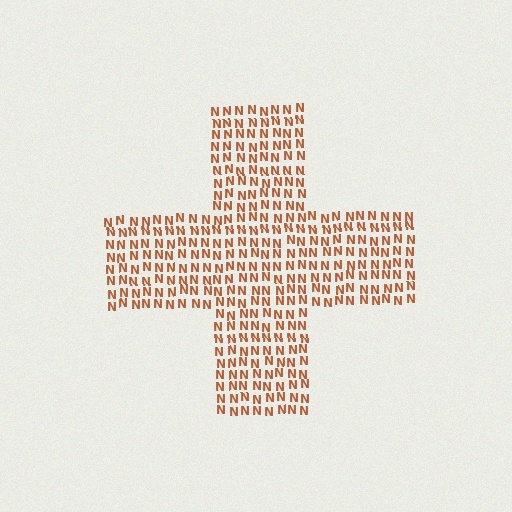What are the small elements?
The small elements are letter N's.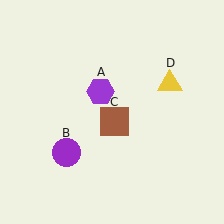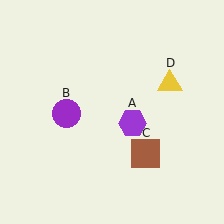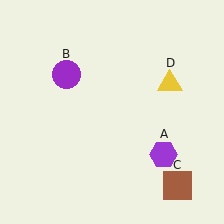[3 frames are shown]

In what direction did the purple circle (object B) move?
The purple circle (object B) moved up.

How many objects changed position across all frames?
3 objects changed position: purple hexagon (object A), purple circle (object B), brown square (object C).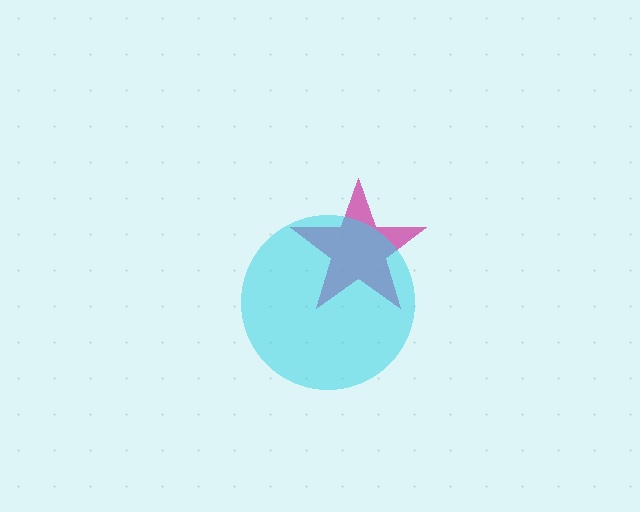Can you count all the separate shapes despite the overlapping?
Yes, there are 2 separate shapes.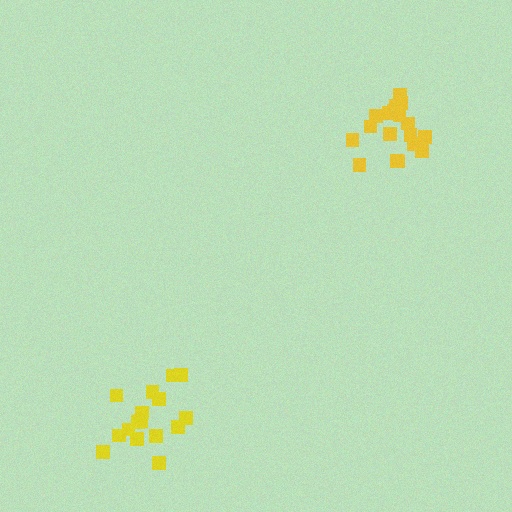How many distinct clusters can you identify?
There are 2 distinct clusters.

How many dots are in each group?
Group 1: 18 dots, Group 2: 16 dots (34 total).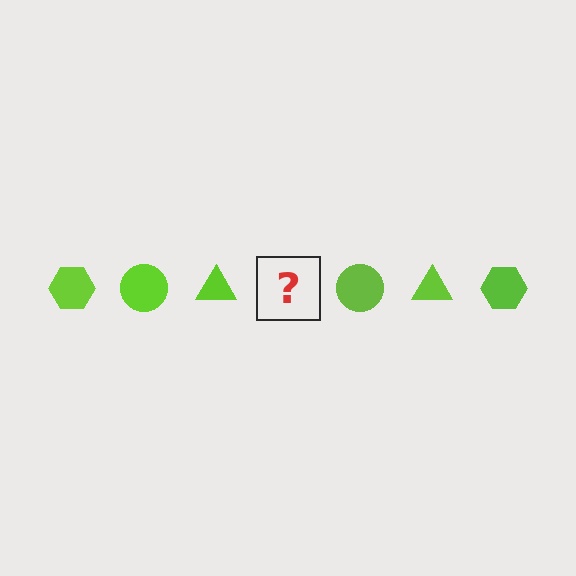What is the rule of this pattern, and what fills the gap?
The rule is that the pattern cycles through hexagon, circle, triangle shapes in lime. The gap should be filled with a lime hexagon.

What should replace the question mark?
The question mark should be replaced with a lime hexagon.